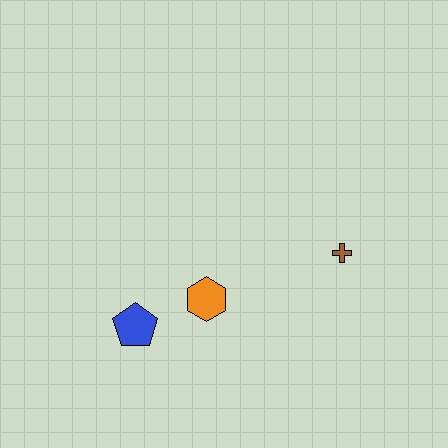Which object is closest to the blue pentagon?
The orange hexagon is closest to the blue pentagon.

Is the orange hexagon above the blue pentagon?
Yes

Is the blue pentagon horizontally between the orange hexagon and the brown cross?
No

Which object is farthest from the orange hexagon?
The brown cross is farthest from the orange hexagon.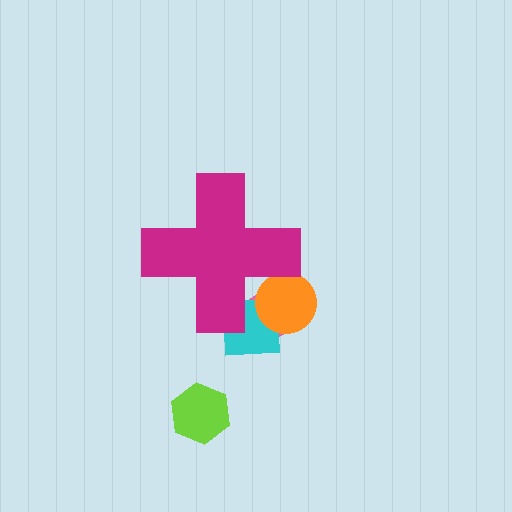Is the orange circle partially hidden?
Yes, the orange circle is partially hidden behind the magenta cross.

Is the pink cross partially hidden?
Yes, the pink cross is partially hidden behind the magenta cross.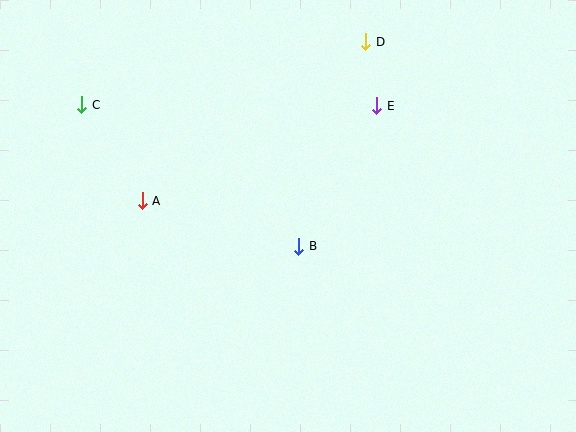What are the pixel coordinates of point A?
Point A is at (142, 201).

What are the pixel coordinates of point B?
Point B is at (299, 246).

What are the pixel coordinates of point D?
Point D is at (366, 42).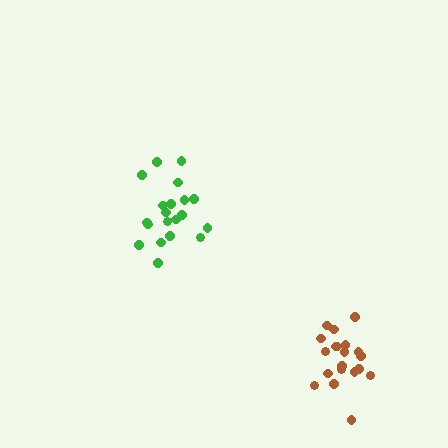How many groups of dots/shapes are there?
There are 2 groups.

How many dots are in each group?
Group 1: 20 dots, Group 2: 20 dots (40 total).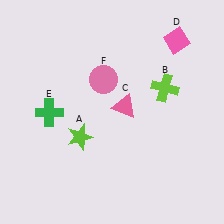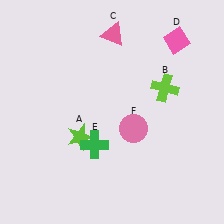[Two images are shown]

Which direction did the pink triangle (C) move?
The pink triangle (C) moved up.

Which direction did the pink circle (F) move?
The pink circle (F) moved down.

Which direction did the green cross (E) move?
The green cross (E) moved right.